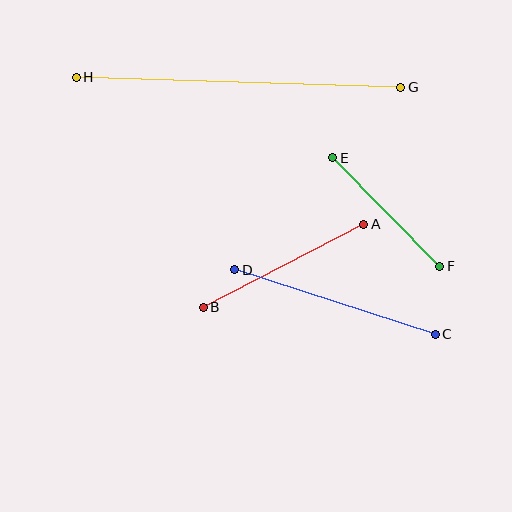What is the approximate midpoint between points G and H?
The midpoint is at approximately (239, 82) pixels.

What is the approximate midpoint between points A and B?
The midpoint is at approximately (284, 266) pixels.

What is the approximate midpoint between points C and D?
The midpoint is at approximately (335, 302) pixels.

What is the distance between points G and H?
The distance is approximately 325 pixels.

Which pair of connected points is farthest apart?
Points G and H are farthest apart.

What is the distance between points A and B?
The distance is approximately 181 pixels.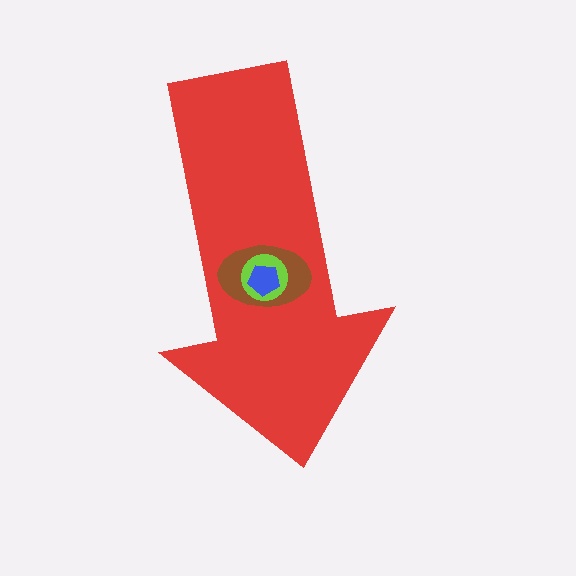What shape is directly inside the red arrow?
The brown ellipse.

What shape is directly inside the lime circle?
The blue pentagon.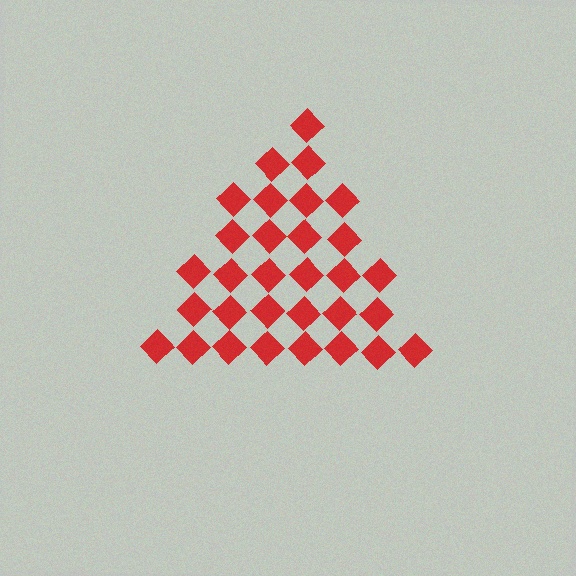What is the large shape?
The large shape is a triangle.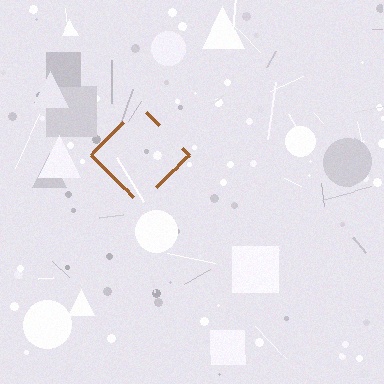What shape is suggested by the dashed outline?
The dashed outline suggests a diamond.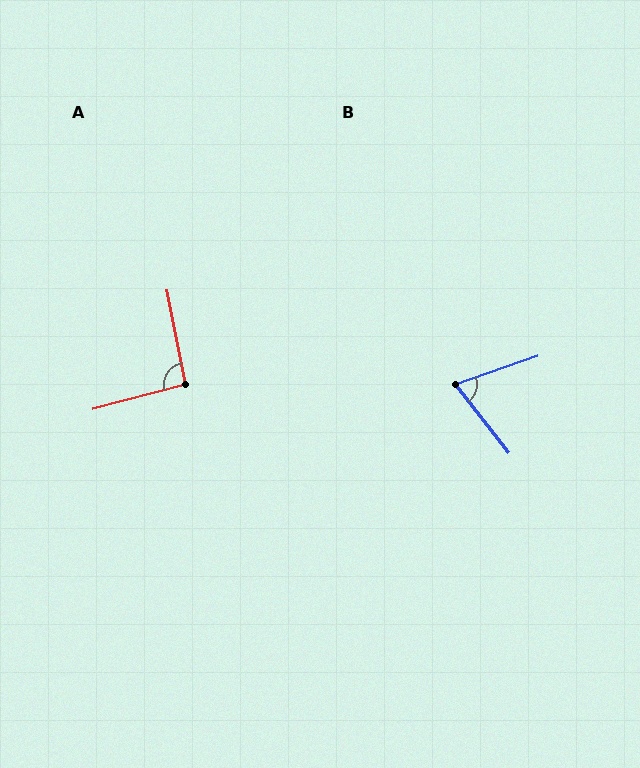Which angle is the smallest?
B, at approximately 71 degrees.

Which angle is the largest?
A, at approximately 94 degrees.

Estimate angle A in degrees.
Approximately 94 degrees.